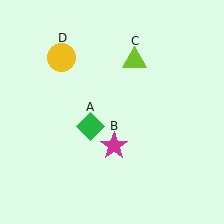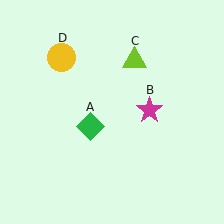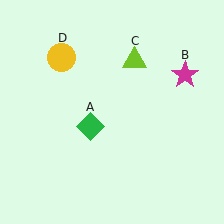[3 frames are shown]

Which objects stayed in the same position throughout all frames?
Green diamond (object A) and lime triangle (object C) and yellow circle (object D) remained stationary.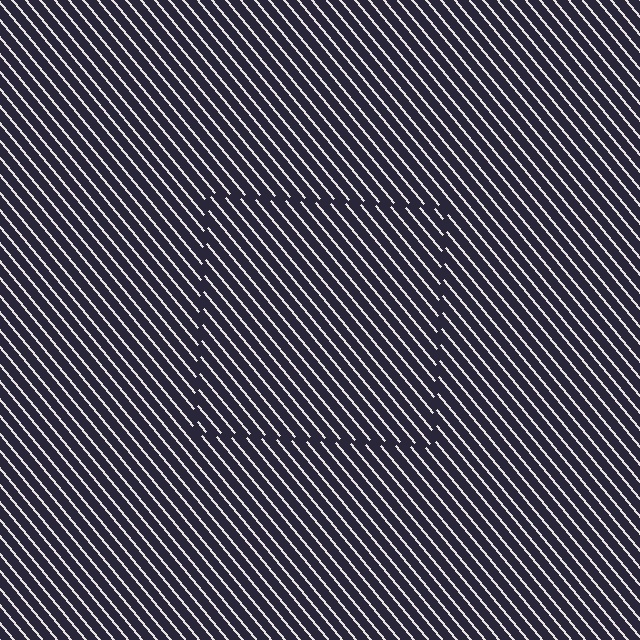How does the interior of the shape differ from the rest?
The interior of the shape contains the same grating, shifted by half a period — the contour is defined by the phase discontinuity where line-ends from the inner and outer gratings abut.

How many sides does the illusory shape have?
4 sides — the line-ends trace a square.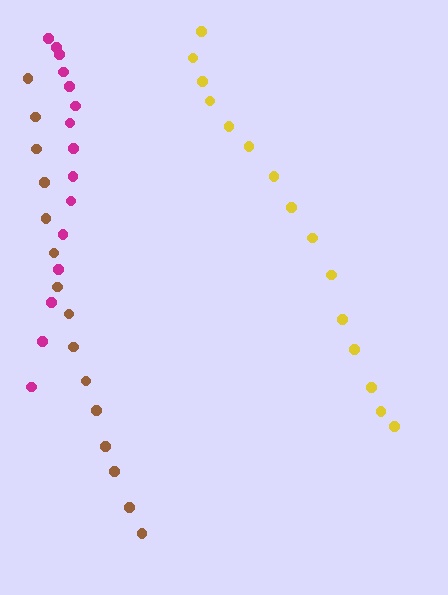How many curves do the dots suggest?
There are 3 distinct paths.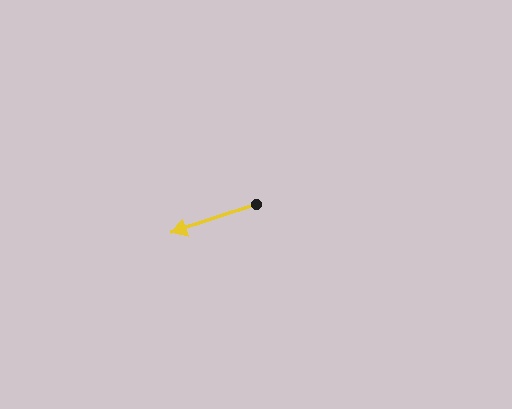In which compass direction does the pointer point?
West.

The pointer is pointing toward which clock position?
Roughly 8 o'clock.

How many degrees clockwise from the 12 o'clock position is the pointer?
Approximately 252 degrees.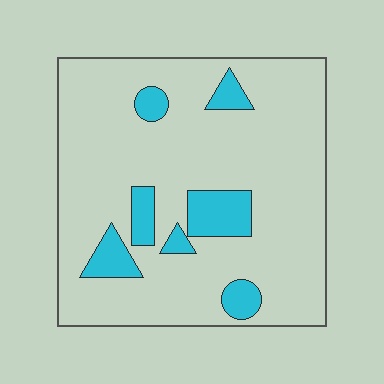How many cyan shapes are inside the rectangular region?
7.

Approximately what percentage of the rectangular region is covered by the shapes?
Approximately 15%.